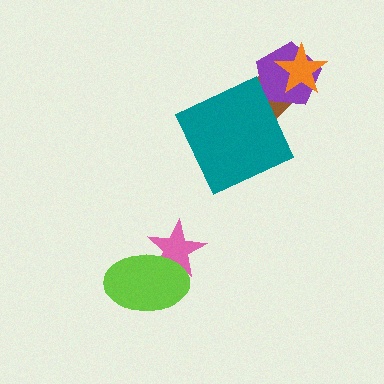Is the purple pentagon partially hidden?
Yes, it is partially covered by another shape.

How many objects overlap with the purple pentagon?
2 objects overlap with the purple pentagon.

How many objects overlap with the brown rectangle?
3 objects overlap with the brown rectangle.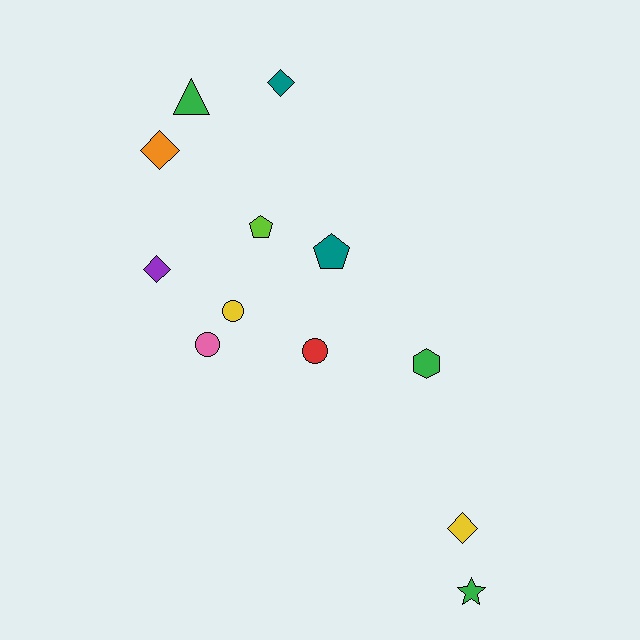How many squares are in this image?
There are no squares.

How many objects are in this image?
There are 12 objects.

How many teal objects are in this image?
There are 2 teal objects.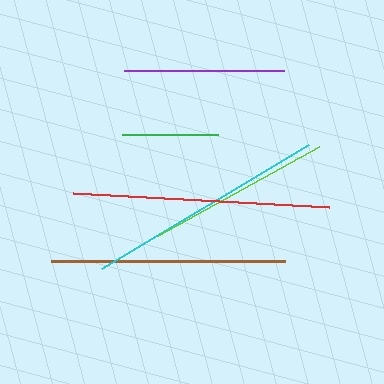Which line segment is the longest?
The red line is the longest at approximately 256 pixels.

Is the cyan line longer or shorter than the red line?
The red line is longer than the cyan line.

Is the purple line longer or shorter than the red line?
The red line is longer than the purple line.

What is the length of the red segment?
The red segment is approximately 256 pixels long.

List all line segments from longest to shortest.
From longest to shortest: red, cyan, brown, lime, purple, green.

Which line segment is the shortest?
The green line is the shortest at approximately 96 pixels.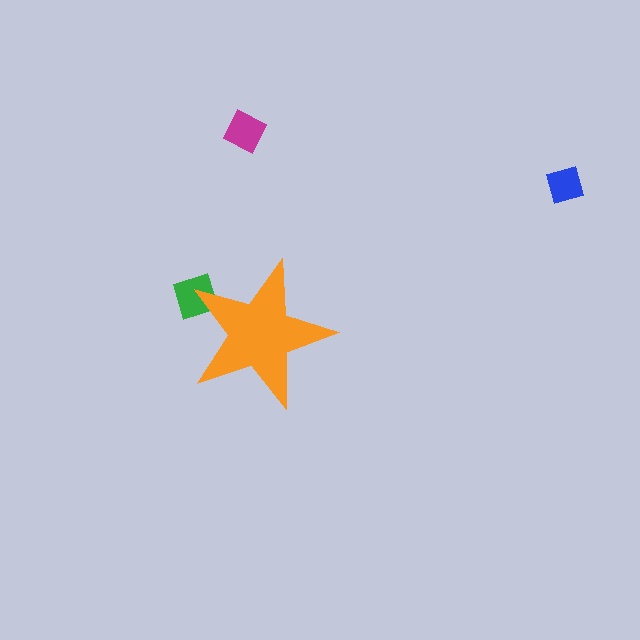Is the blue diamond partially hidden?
No, the blue diamond is fully visible.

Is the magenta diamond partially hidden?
No, the magenta diamond is fully visible.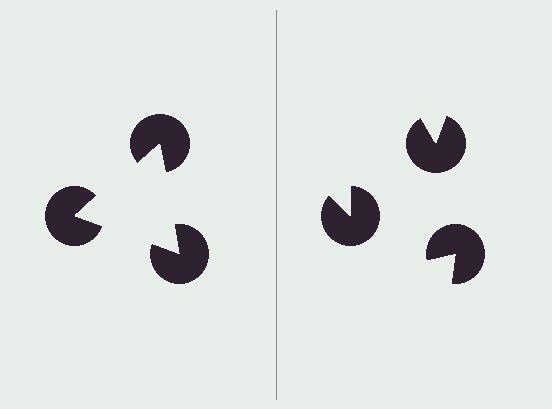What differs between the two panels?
The pac-man discs are positioned identically on both sides; only the wedge orientations differ. On the left they align to a triangle; on the right they are misaligned.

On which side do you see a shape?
An illusory triangle appears on the left side. On the right side the wedge cuts are rotated, so no coherent shape forms.